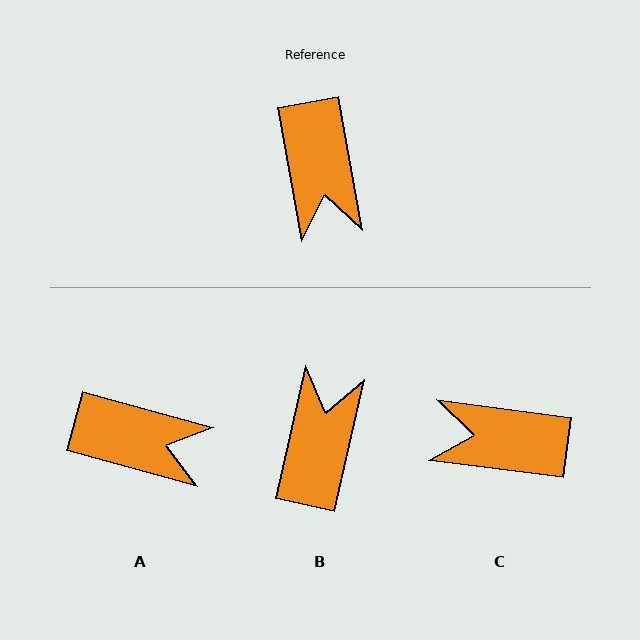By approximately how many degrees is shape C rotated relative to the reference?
Approximately 108 degrees clockwise.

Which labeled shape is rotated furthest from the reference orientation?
B, about 157 degrees away.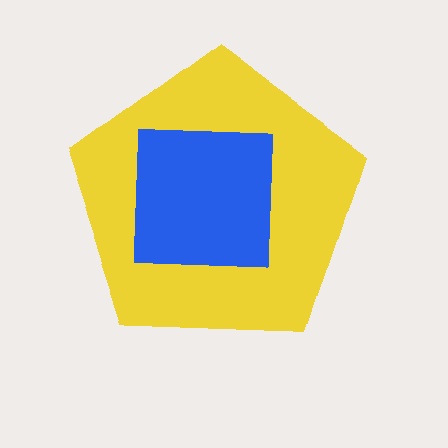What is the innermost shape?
The blue square.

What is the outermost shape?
The yellow pentagon.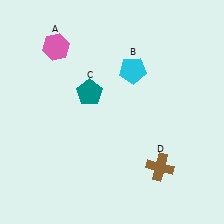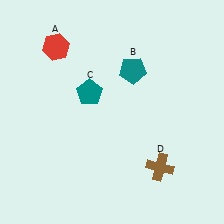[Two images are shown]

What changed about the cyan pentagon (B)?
In Image 1, B is cyan. In Image 2, it changed to teal.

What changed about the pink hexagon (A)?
In Image 1, A is pink. In Image 2, it changed to red.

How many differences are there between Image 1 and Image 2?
There are 2 differences between the two images.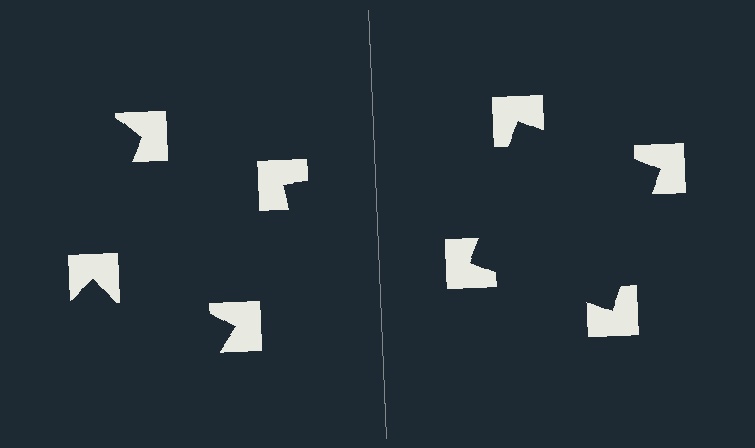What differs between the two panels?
The notched squares are positioned identically on both sides; only the wedge orientations differ. On the right they align to a square; on the left they are misaligned.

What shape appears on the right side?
An illusory square.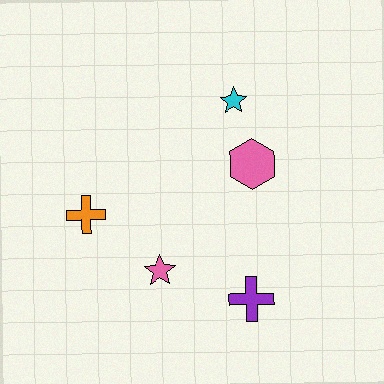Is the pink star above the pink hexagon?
No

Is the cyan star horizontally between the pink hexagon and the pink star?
Yes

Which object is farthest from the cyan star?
The purple cross is farthest from the cyan star.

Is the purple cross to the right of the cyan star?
Yes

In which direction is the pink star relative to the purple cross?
The pink star is to the left of the purple cross.